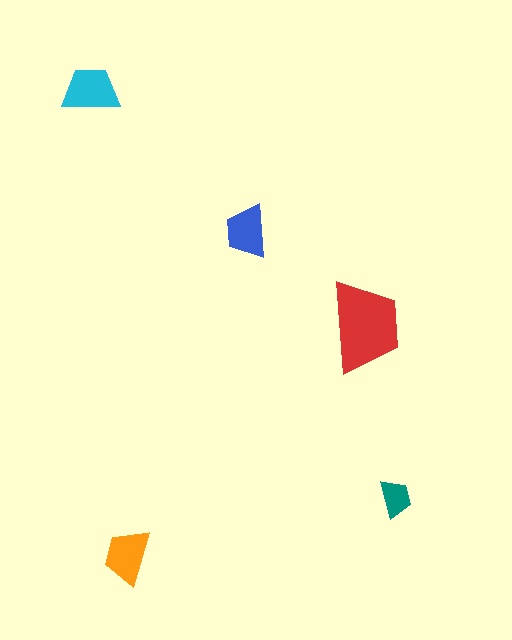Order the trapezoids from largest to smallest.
the red one, the cyan one, the orange one, the blue one, the teal one.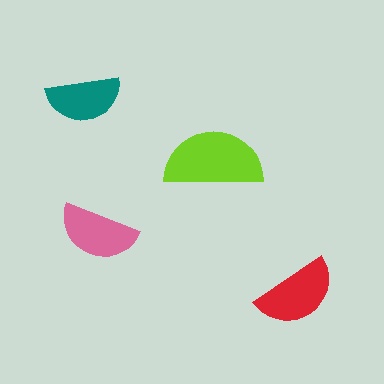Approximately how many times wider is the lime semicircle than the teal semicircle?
About 1.5 times wider.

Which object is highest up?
The teal semicircle is topmost.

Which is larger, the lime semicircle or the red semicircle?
The lime one.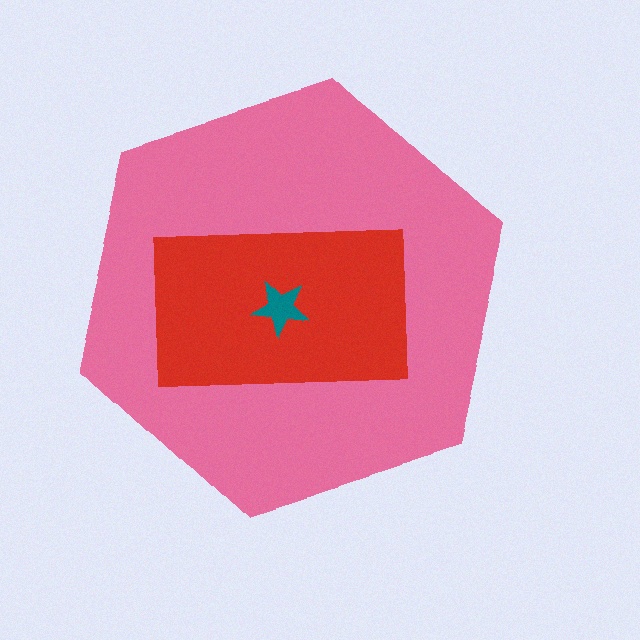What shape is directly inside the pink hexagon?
The red rectangle.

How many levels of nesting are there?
3.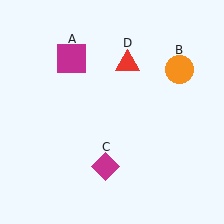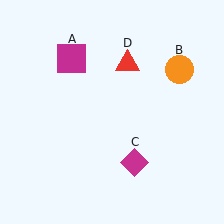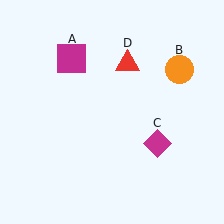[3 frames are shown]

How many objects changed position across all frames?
1 object changed position: magenta diamond (object C).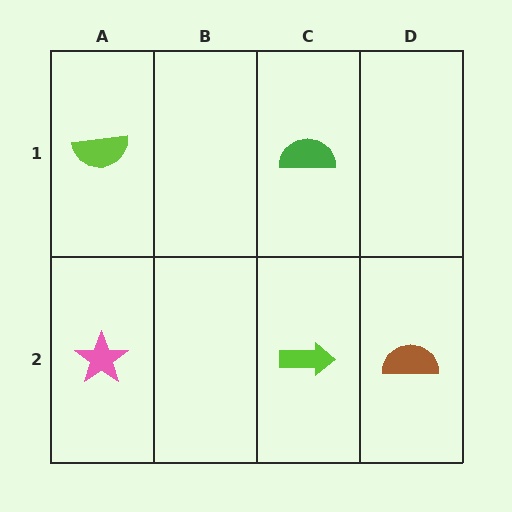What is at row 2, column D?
A brown semicircle.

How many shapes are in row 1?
2 shapes.